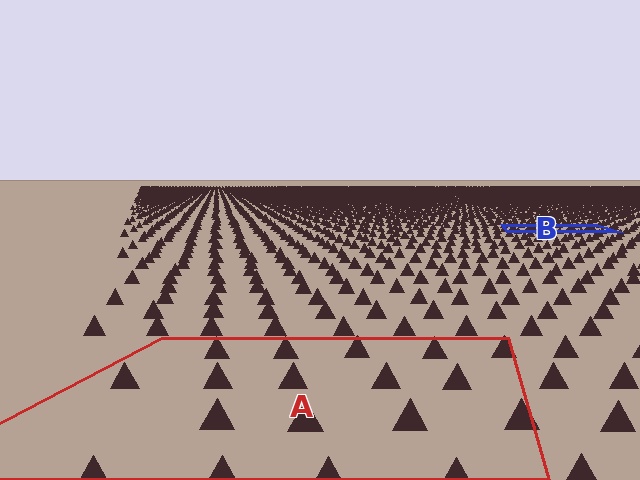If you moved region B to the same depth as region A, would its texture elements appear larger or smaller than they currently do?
They would appear larger. At a closer depth, the same texture elements are projected at a bigger on-screen size.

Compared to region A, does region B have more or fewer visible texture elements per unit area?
Region B has more texture elements per unit area — they are packed more densely because it is farther away.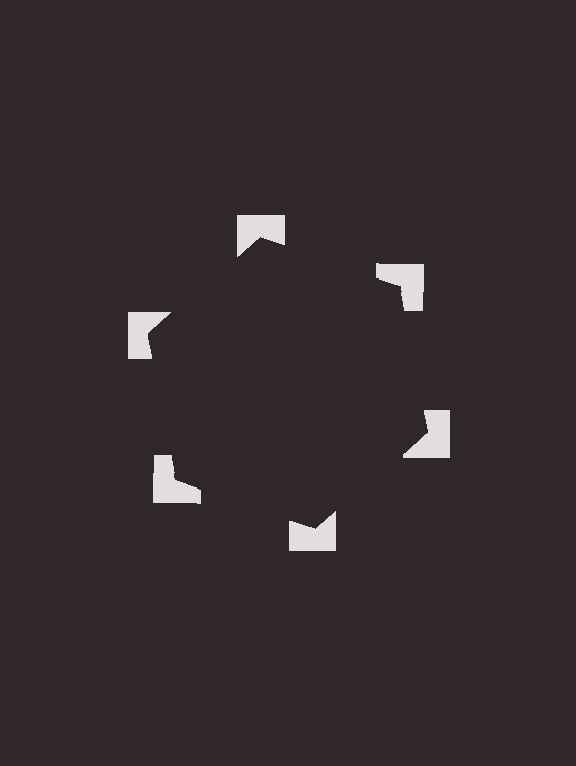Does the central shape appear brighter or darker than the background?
It typically appears slightly darker than the background, even though no actual brightness change is drawn.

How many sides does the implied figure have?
6 sides.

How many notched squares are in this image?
There are 6 — one at each vertex of the illusory hexagon.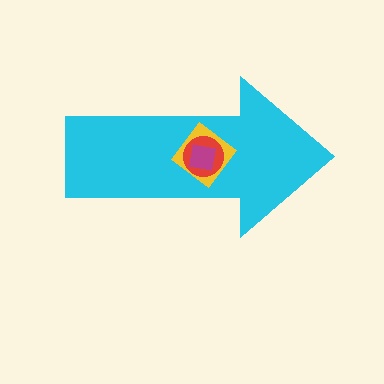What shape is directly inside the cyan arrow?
The yellow diamond.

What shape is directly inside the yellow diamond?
The red circle.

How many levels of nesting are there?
4.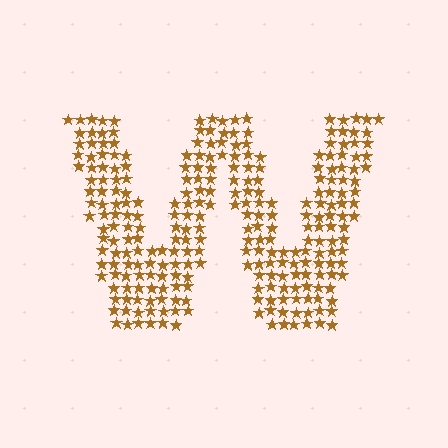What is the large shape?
The large shape is the letter W.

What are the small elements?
The small elements are stars.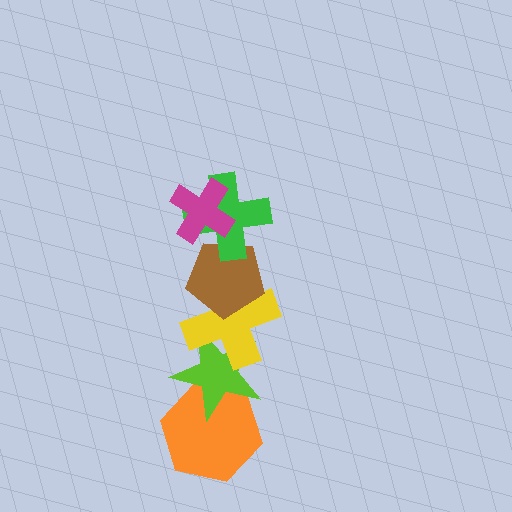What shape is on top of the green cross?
The magenta cross is on top of the green cross.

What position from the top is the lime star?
The lime star is 5th from the top.